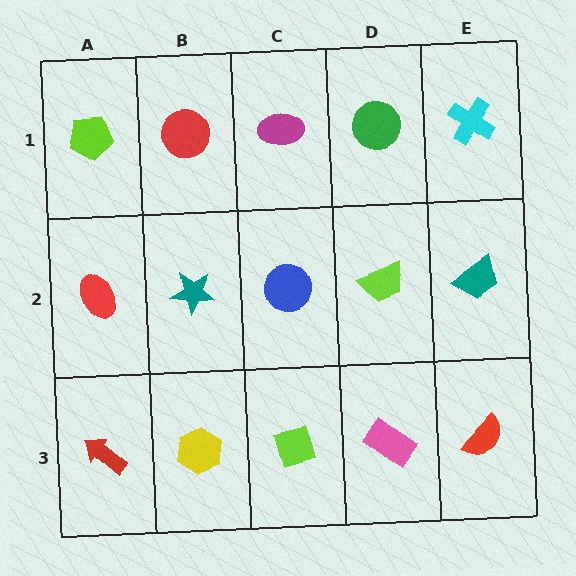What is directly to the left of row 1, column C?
A red circle.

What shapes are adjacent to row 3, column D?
A lime trapezoid (row 2, column D), a lime diamond (row 3, column C), a red semicircle (row 3, column E).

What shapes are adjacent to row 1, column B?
A teal star (row 2, column B), a lime pentagon (row 1, column A), a magenta ellipse (row 1, column C).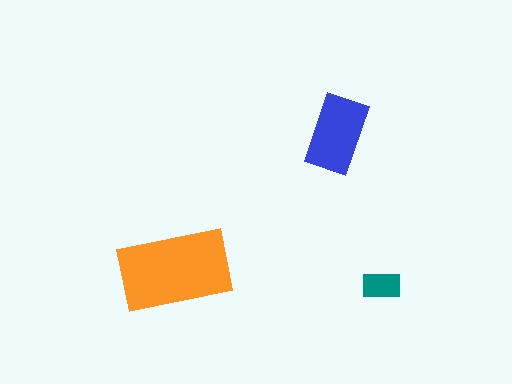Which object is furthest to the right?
The teal rectangle is rightmost.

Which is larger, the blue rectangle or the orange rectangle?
The orange one.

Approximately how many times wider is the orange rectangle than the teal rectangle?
About 3 times wider.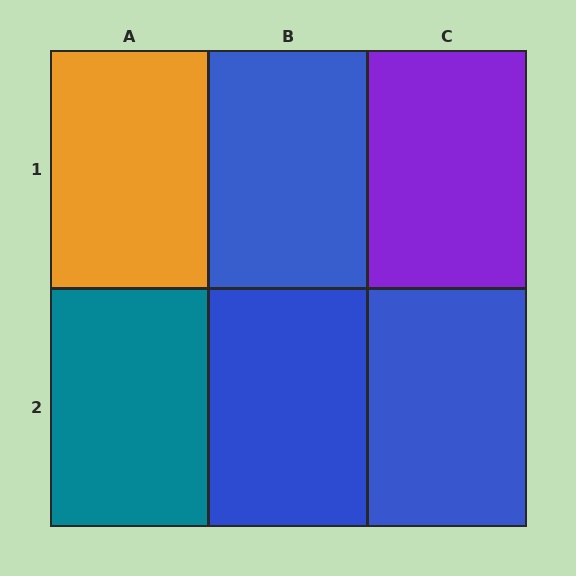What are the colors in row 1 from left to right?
Orange, blue, purple.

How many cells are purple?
1 cell is purple.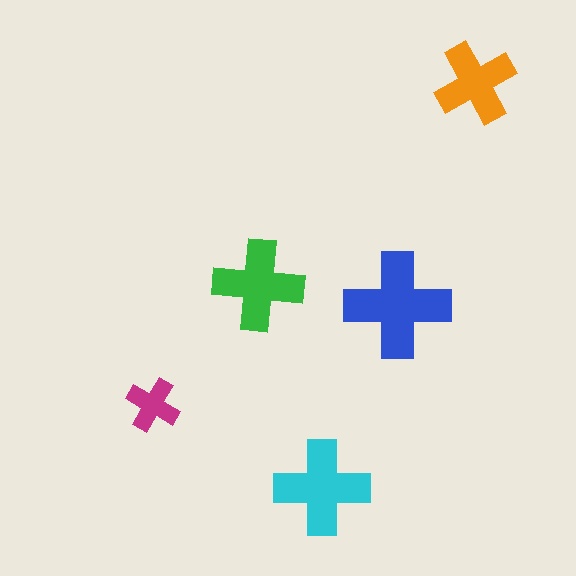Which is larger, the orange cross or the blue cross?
The blue one.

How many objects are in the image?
There are 5 objects in the image.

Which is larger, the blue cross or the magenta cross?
The blue one.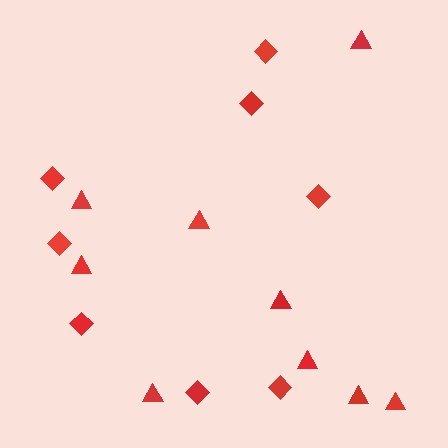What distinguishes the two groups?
There are 2 groups: one group of triangles (9) and one group of diamonds (8).